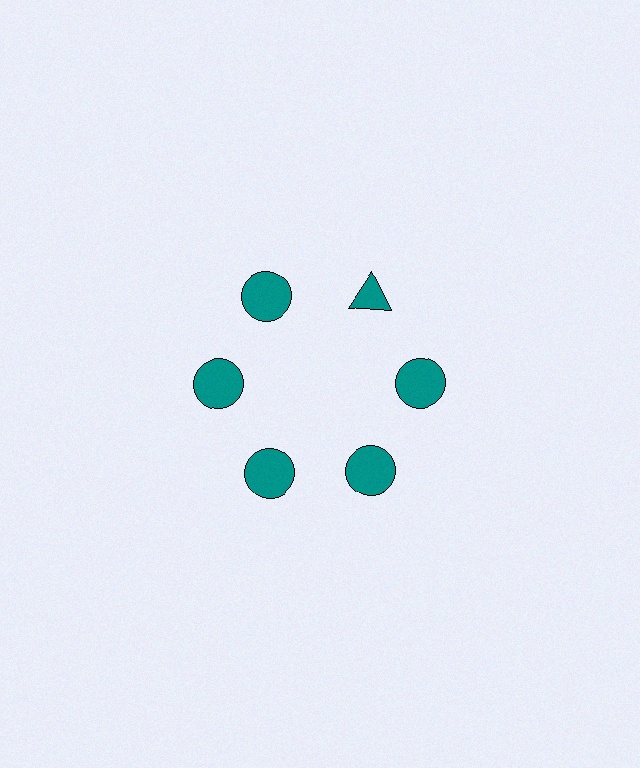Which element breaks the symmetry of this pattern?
The teal triangle at roughly the 1 o'clock position breaks the symmetry. All other shapes are teal circles.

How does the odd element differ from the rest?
It has a different shape: triangle instead of circle.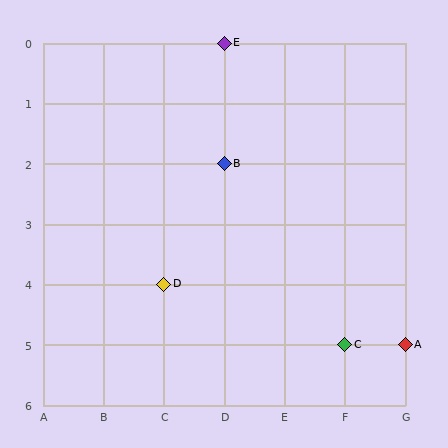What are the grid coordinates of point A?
Point A is at grid coordinates (G, 5).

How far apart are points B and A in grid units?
Points B and A are 3 columns and 3 rows apart (about 4.2 grid units diagonally).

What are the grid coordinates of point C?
Point C is at grid coordinates (F, 5).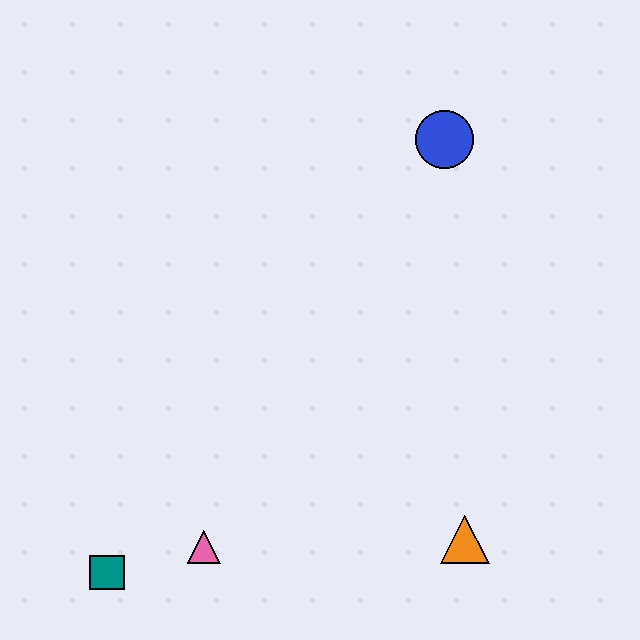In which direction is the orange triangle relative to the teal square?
The orange triangle is to the right of the teal square.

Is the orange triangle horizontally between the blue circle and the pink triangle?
No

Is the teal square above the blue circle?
No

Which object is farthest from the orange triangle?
The blue circle is farthest from the orange triangle.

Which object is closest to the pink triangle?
The teal square is closest to the pink triangle.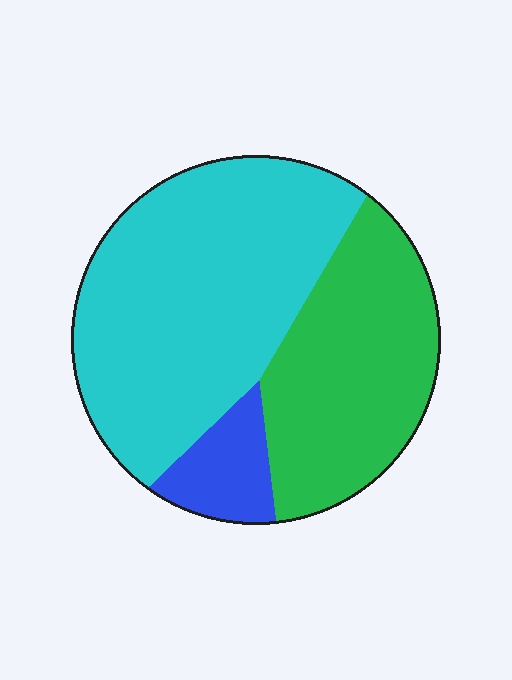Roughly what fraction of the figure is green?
Green covers roughly 35% of the figure.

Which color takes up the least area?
Blue, at roughly 10%.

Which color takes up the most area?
Cyan, at roughly 55%.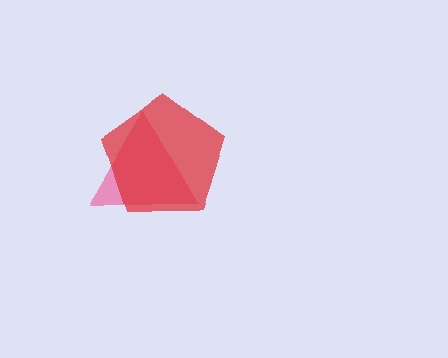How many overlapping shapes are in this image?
There are 2 overlapping shapes in the image.